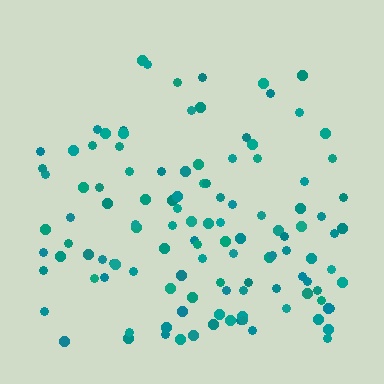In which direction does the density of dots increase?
From top to bottom, with the bottom side densest.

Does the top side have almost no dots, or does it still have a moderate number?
Still a moderate number, just noticeably fewer than the bottom.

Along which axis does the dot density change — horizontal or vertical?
Vertical.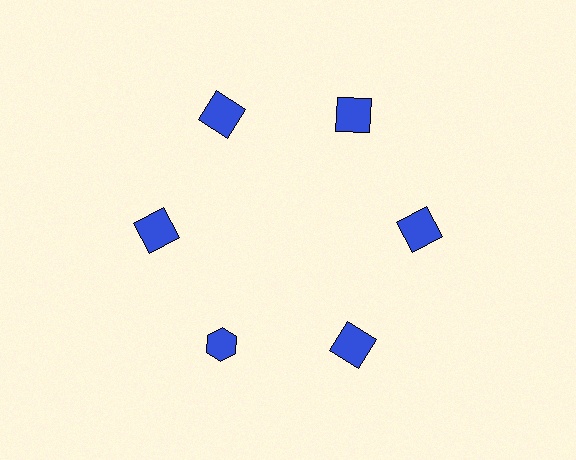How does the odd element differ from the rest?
It has a different shape: hexagon instead of square.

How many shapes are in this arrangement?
There are 6 shapes arranged in a ring pattern.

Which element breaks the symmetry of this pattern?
The blue hexagon at roughly the 7 o'clock position breaks the symmetry. All other shapes are blue squares.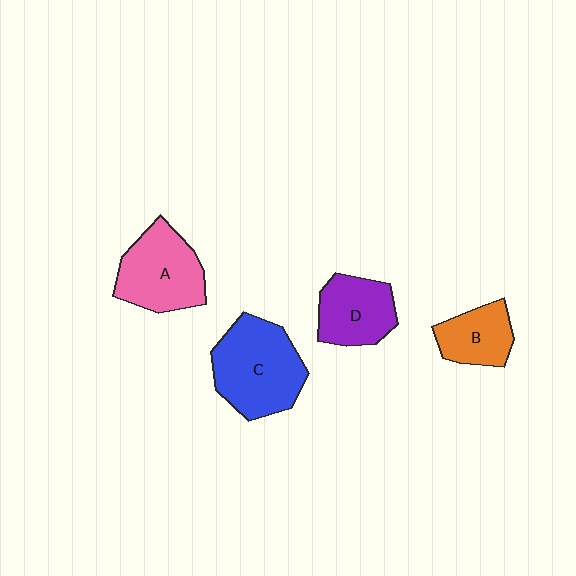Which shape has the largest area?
Shape C (blue).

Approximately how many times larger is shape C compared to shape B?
Approximately 1.8 times.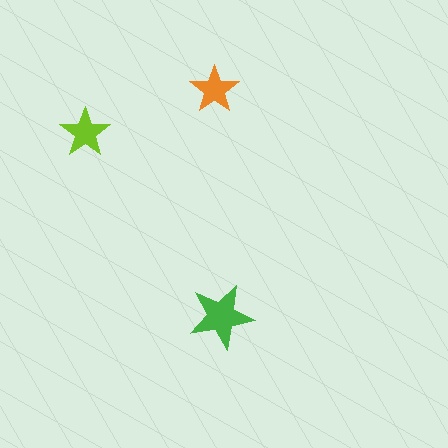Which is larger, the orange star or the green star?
The green one.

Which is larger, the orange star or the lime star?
The lime one.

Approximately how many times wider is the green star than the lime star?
About 1.5 times wider.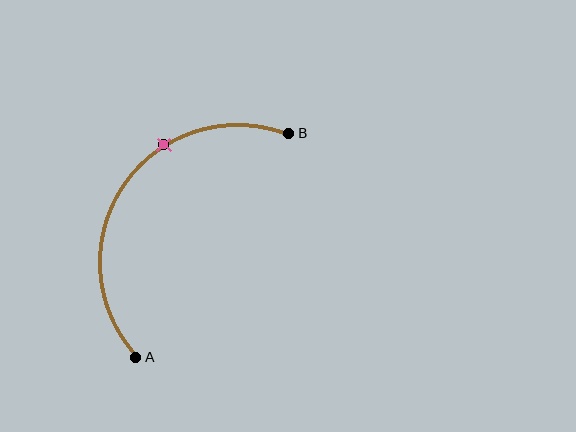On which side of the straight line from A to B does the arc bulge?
The arc bulges above and to the left of the straight line connecting A and B.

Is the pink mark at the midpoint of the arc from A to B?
No. The pink mark lies on the arc but is closer to endpoint B. The arc midpoint would be at the point on the curve equidistant along the arc from both A and B.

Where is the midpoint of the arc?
The arc midpoint is the point on the curve farthest from the straight line joining A and B. It sits above and to the left of that line.